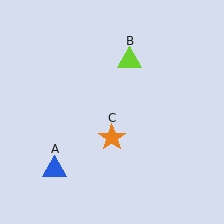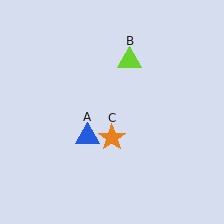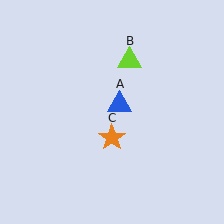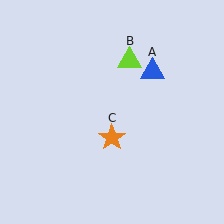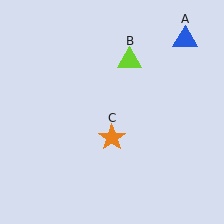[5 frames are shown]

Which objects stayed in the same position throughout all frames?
Lime triangle (object B) and orange star (object C) remained stationary.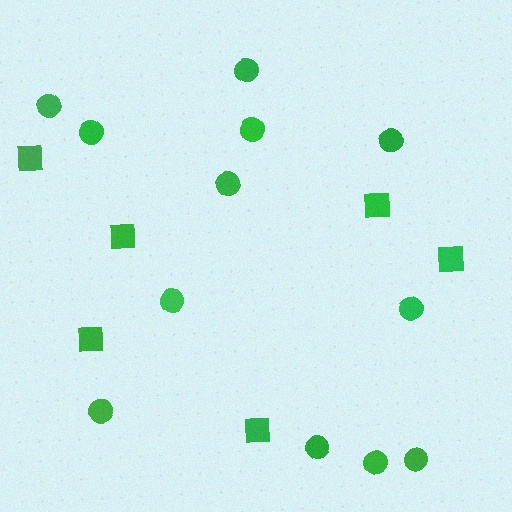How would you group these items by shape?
There are 2 groups: one group of circles (12) and one group of squares (6).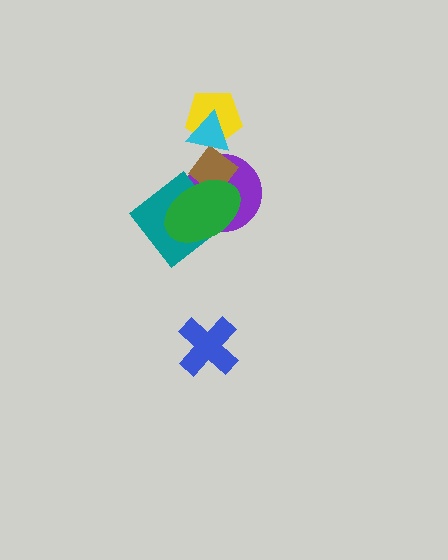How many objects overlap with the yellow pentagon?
1 object overlaps with the yellow pentagon.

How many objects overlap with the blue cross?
0 objects overlap with the blue cross.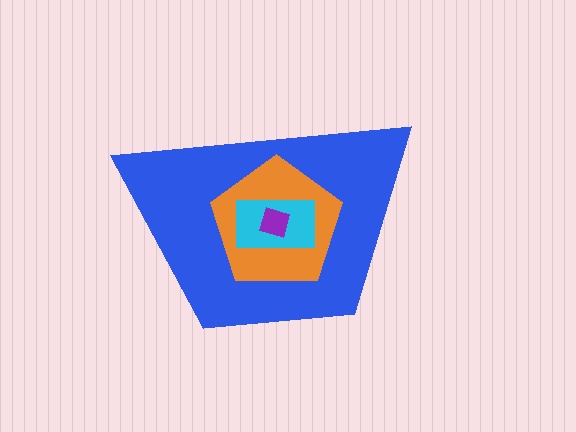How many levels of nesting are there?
4.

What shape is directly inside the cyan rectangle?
The purple square.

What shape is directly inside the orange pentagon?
The cyan rectangle.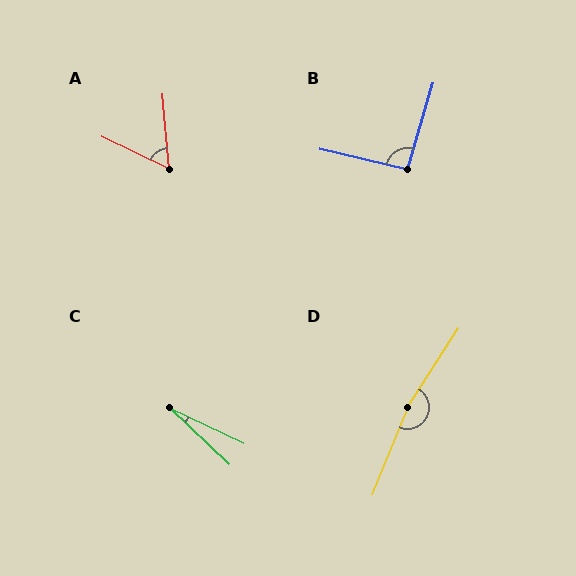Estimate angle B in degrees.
Approximately 93 degrees.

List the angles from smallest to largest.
C (18°), A (60°), B (93°), D (169°).